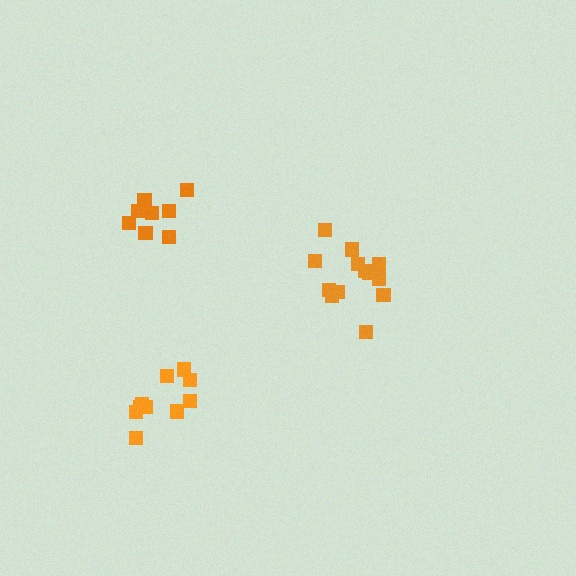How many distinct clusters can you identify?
There are 3 distinct clusters.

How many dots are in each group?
Group 1: 8 dots, Group 2: 10 dots, Group 3: 13 dots (31 total).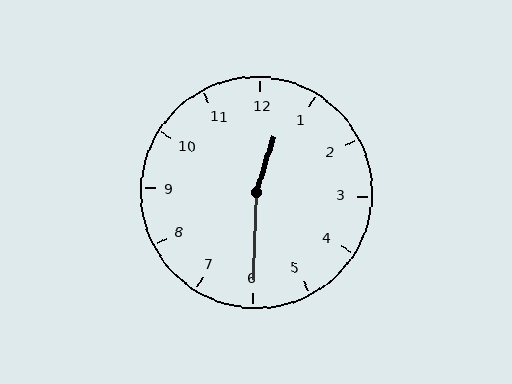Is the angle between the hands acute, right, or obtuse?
It is obtuse.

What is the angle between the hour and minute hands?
Approximately 165 degrees.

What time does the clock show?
12:30.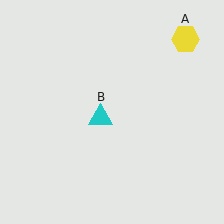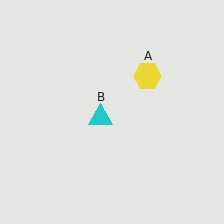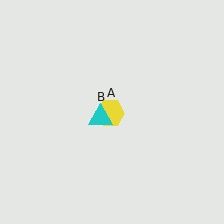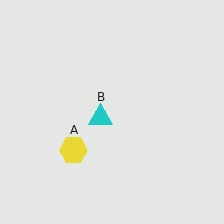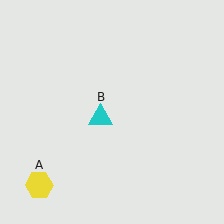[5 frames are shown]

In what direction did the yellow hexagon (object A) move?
The yellow hexagon (object A) moved down and to the left.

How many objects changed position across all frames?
1 object changed position: yellow hexagon (object A).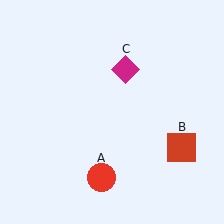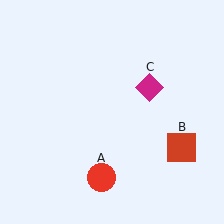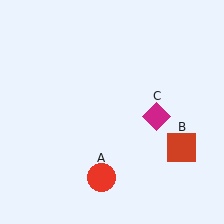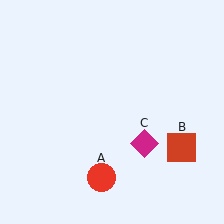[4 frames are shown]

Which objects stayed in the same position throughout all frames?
Red circle (object A) and red square (object B) remained stationary.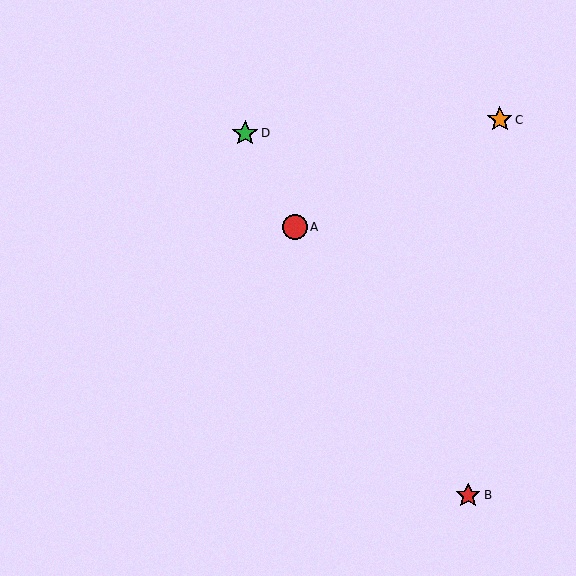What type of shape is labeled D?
Shape D is a green star.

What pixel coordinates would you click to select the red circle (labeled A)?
Click at (295, 227) to select the red circle A.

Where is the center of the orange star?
The center of the orange star is at (500, 120).